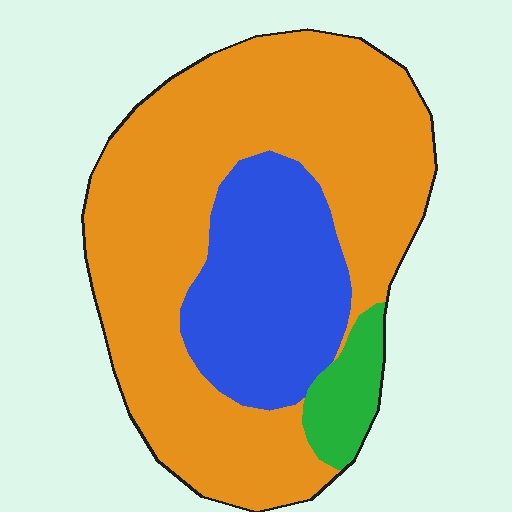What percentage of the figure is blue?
Blue covers about 25% of the figure.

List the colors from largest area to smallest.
From largest to smallest: orange, blue, green.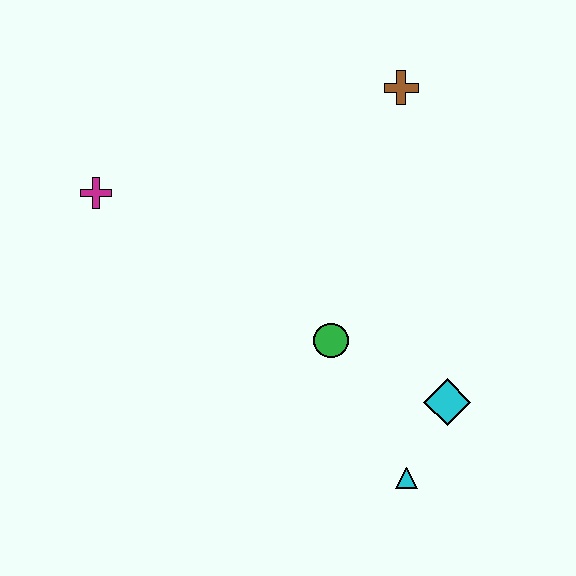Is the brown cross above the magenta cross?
Yes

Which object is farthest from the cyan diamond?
The magenta cross is farthest from the cyan diamond.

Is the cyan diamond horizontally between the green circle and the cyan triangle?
No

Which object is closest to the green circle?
The cyan diamond is closest to the green circle.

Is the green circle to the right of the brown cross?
No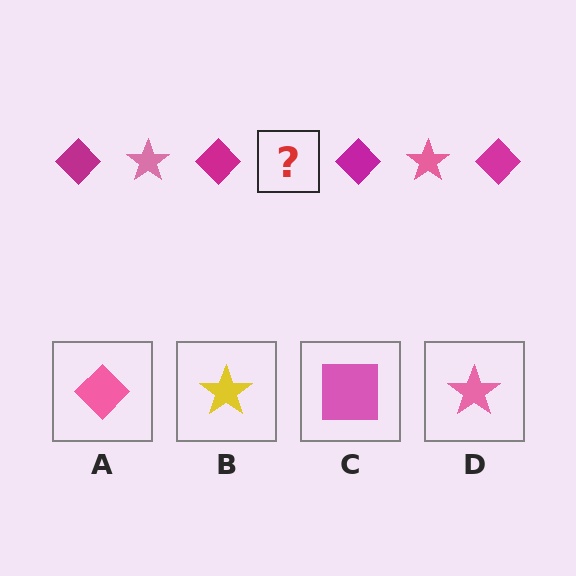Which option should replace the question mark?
Option D.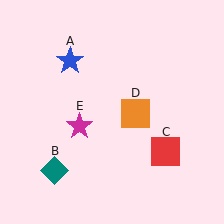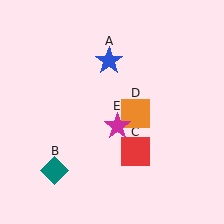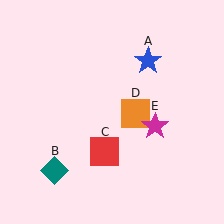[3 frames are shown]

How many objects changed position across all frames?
3 objects changed position: blue star (object A), red square (object C), magenta star (object E).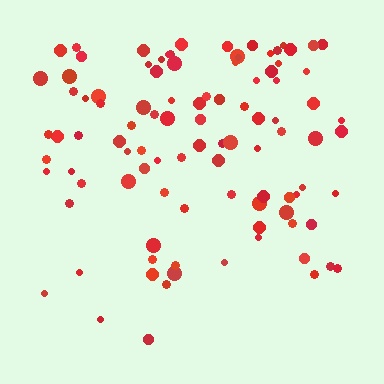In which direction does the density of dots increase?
From bottom to top, with the top side densest.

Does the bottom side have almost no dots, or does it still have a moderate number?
Still a moderate number, just noticeably fewer than the top.